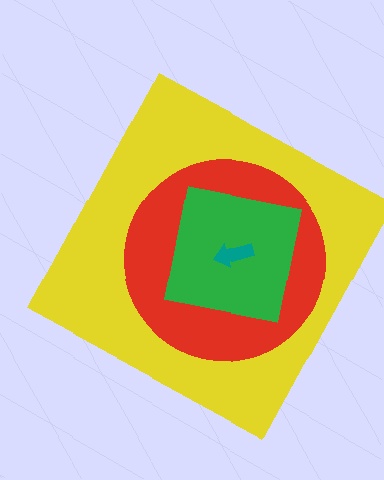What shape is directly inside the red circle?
The green square.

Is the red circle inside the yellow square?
Yes.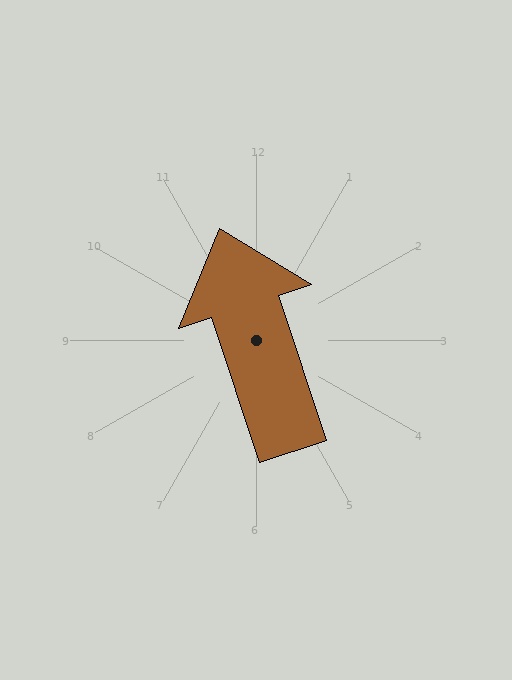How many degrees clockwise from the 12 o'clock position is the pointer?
Approximately 342 degrees.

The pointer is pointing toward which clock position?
Roughly 11 o'clock.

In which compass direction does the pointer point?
North.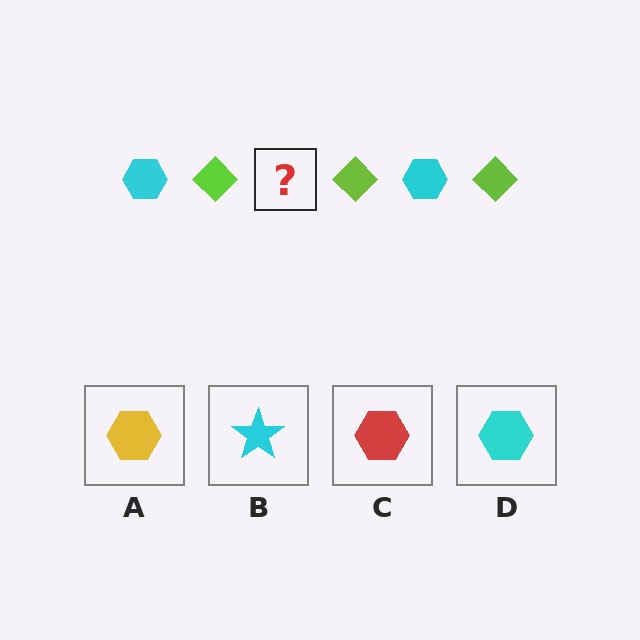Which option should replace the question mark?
Option D.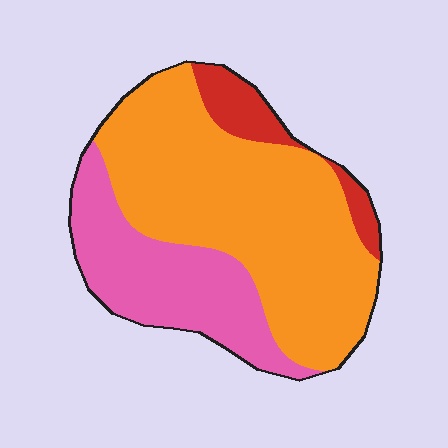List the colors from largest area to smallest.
From largest to smallest: orange, pink, red.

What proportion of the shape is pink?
Pink takes up between a sixth and a third of the shape.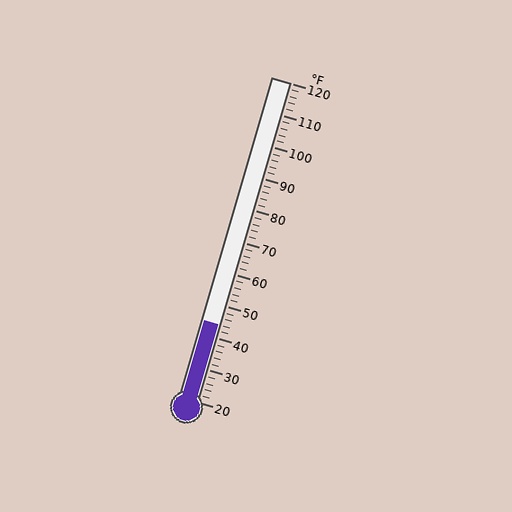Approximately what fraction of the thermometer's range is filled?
The thermometer is filled to approximately 25% of its range.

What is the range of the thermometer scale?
The thermometer scale ranges from 20°F to 120°F.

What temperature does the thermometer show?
The thermometer shows approximately 44°F.